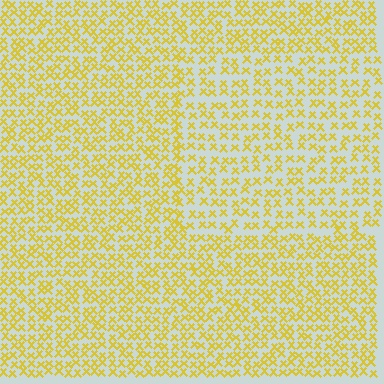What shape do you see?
I see a rectangle.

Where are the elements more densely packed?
The elements are more densely packed outside the rectangle boundary.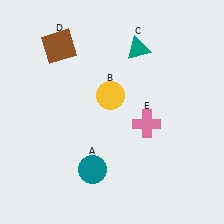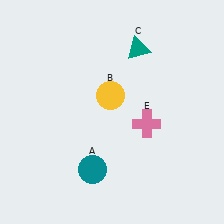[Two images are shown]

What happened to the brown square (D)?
The brown square (D) was removed in Image 2. It was in the top-left area of Image 1.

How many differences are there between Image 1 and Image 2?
There is 1 difference between the two images.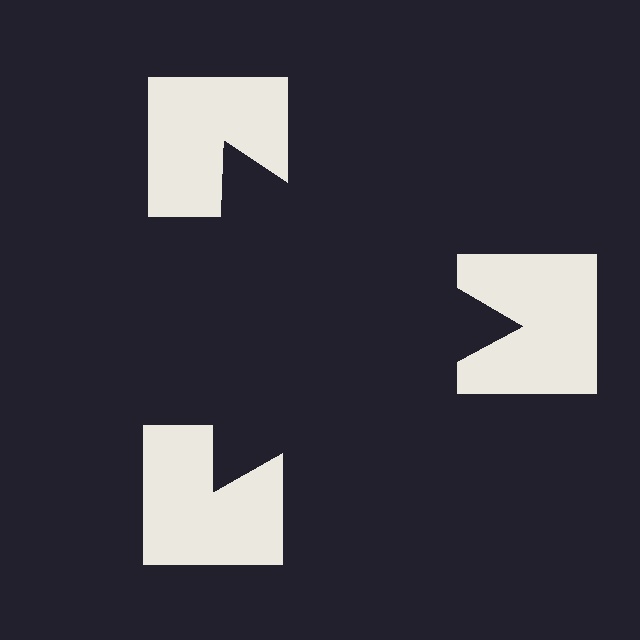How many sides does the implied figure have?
3 sides.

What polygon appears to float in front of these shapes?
An illusory triangle — its edges are inferred from the aligned wedge cuts in the notched squares, not physically drawn.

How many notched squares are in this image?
There are 3 — one at each vertex of the illusory triangle.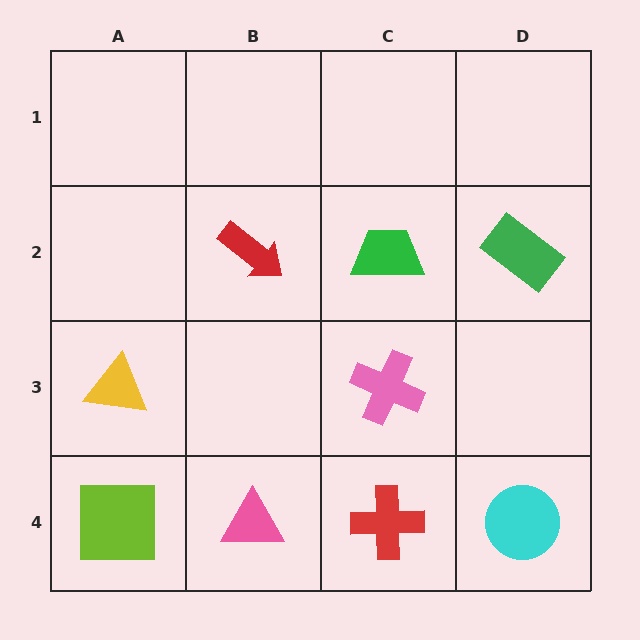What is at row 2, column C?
A green trapezoid.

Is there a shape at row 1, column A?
No, that cell is empty.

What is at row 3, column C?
A pink cross.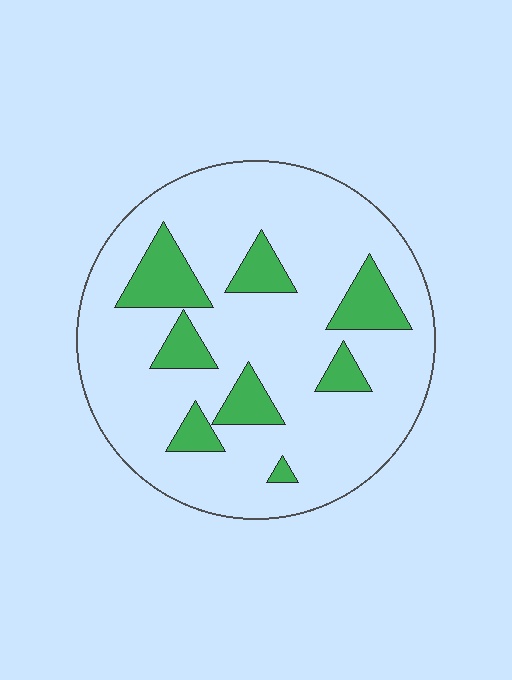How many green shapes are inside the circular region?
8.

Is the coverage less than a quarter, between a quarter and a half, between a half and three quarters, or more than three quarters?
Less than a quarter.